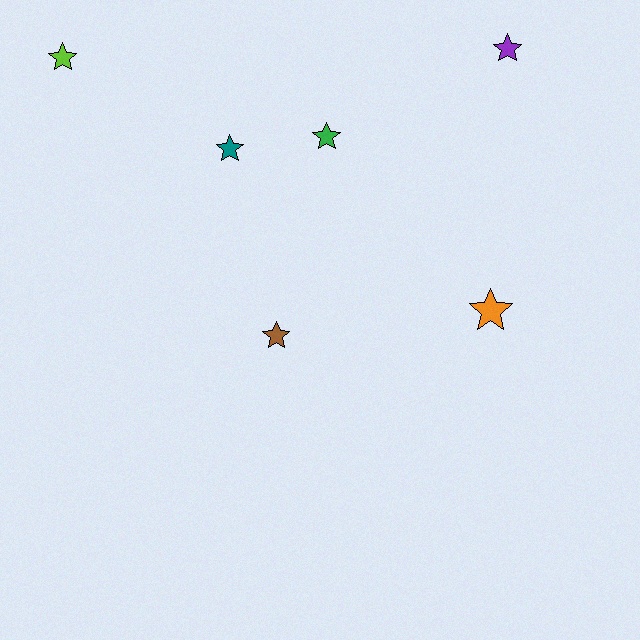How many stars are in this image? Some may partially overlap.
There are 6 stars.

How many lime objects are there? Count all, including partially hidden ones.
There is 1 lime object.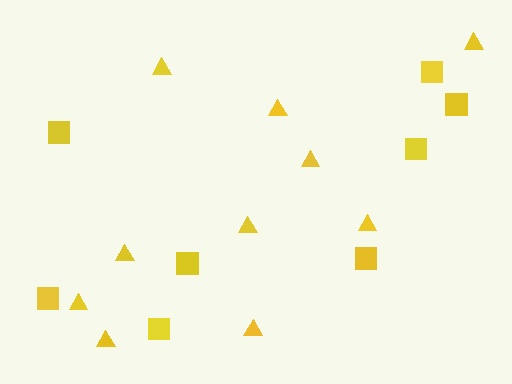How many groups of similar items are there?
There are 2 groups: one group of triangles (10) and one group of squares (8).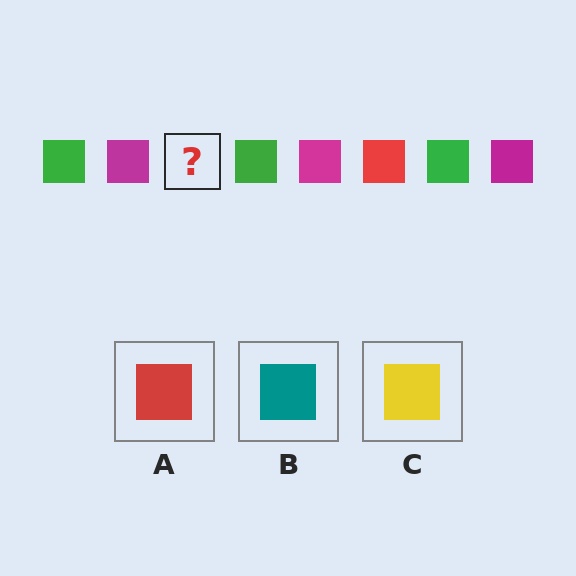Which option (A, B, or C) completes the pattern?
A.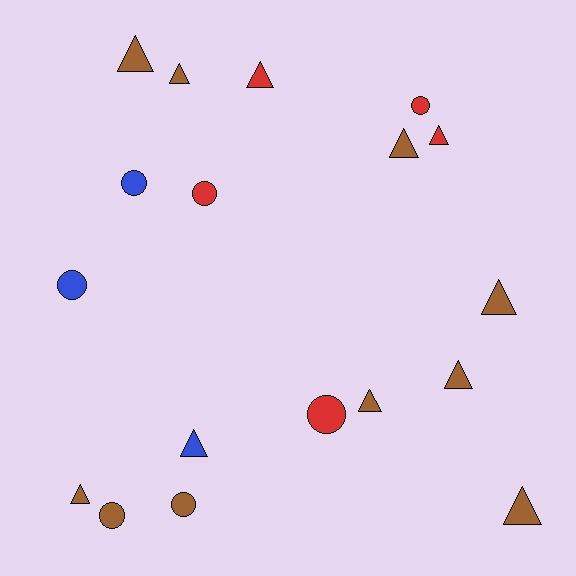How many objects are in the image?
There are 18 objects.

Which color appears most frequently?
Brown, with 10 objects.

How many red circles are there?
There are 3 red circles.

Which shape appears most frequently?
Triangle, with 11 objects.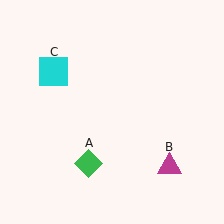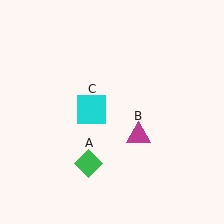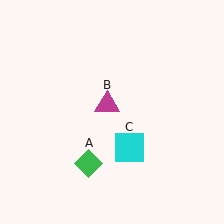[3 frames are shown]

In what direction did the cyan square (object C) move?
The cyan square (object C) moved down and to the right.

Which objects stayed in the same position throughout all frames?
Green diamond (object A) remained stationary.